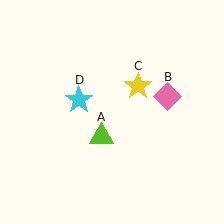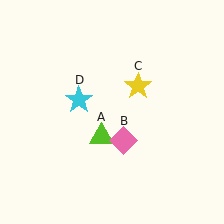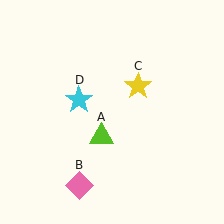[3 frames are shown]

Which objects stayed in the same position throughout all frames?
Lime triangle (object A) and yellow star (object C) and cyan star (object D) remained stationary.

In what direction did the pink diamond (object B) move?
The pink diamond (object B) moved down and to the left.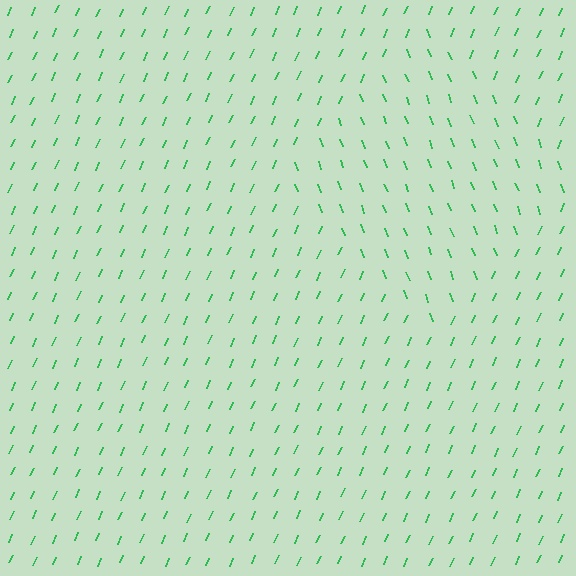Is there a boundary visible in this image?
Yes, there is a texture boundary formed by a change in line orientation.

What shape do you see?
I see a diamond.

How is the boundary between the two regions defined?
The boundary is defined purely by a change in line orientation (approximately 45 degrees difference). All lines are the same color and thickness.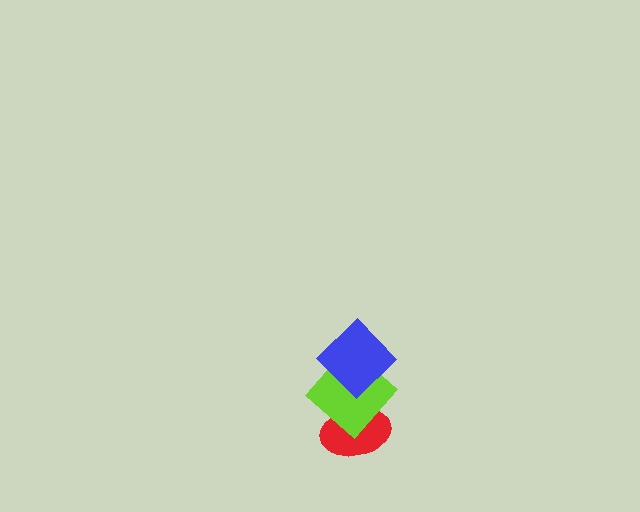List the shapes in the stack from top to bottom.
From top to bottom: the blue diamond, the lime diamond, the red ellipse.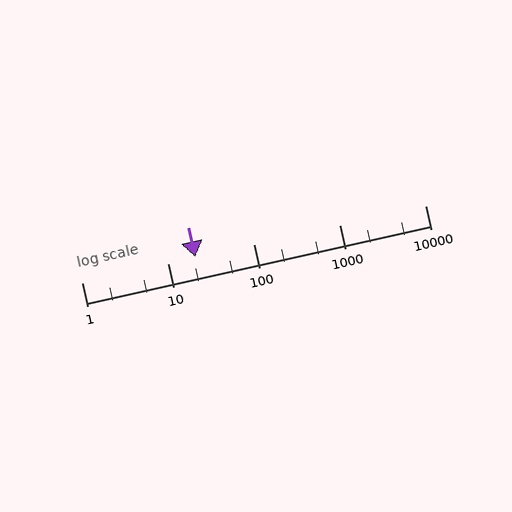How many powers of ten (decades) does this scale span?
The scale spans 4 decades, from 1 to 10000.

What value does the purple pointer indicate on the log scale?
The pointer indicates approximately 21.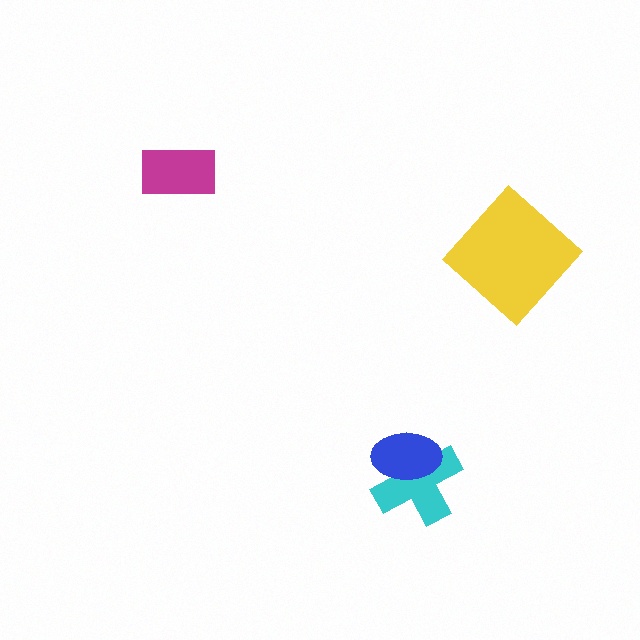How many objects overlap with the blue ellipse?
1 object overlaps with the blue ellipse.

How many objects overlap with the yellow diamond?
0 objects overlap with the yellow diamond.